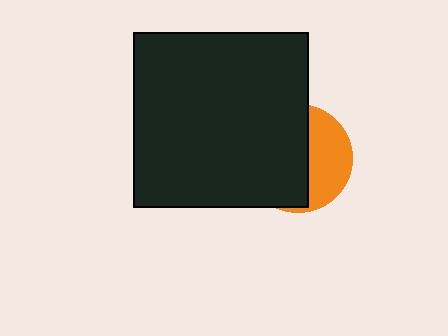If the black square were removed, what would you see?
You would see the complete orange circle.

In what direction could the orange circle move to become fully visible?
The orange circle could move right. That would shift it out from behind the black square entirely.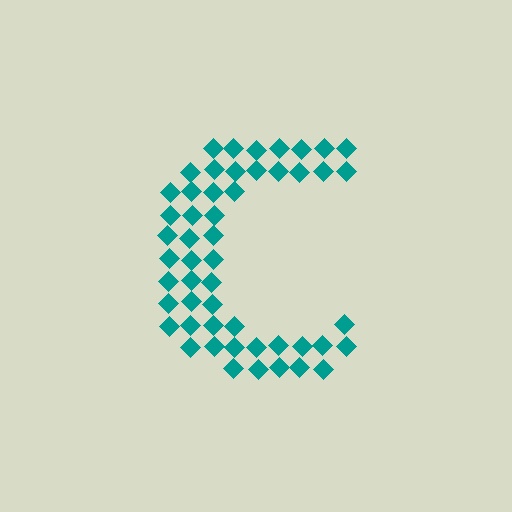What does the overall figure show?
The overall figure shows the letter C.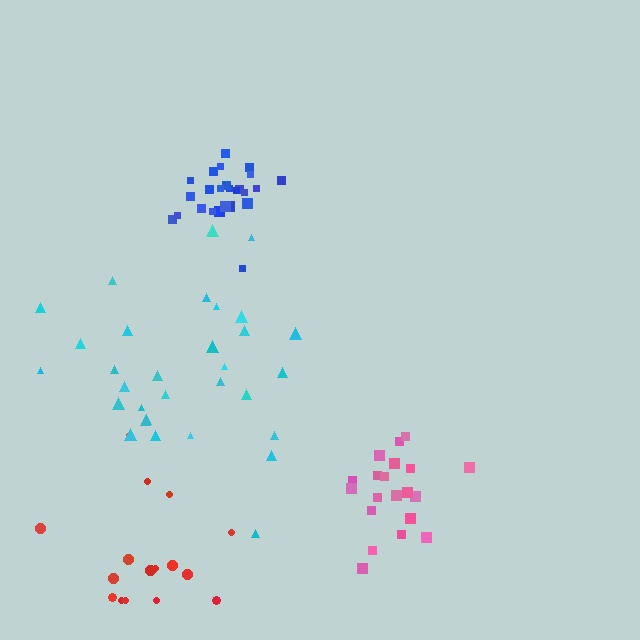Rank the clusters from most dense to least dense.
blue, pink, cyan, red.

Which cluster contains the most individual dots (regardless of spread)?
Cyan (31).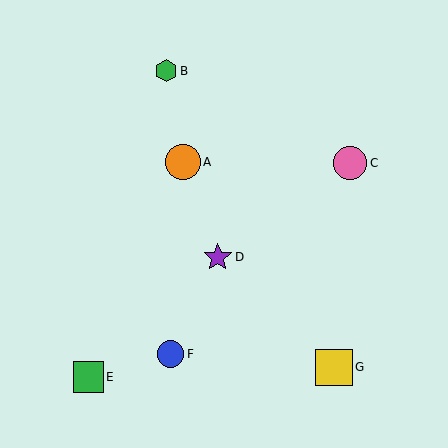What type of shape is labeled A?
Shape A is an orange circle.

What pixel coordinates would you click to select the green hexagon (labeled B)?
Click at (166, 71) to select the green hexagon B.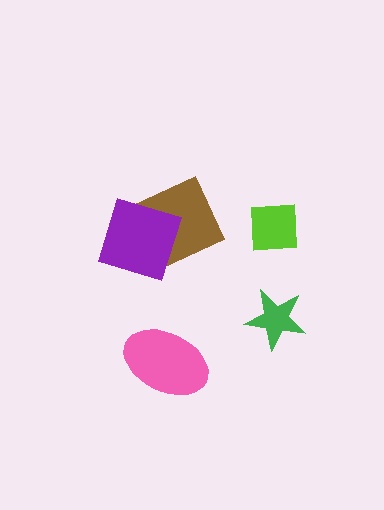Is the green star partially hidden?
No, no other shape covers it.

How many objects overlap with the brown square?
1 object overlaps with the brown square.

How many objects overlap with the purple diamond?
1 object overlaps with the purple diamond.